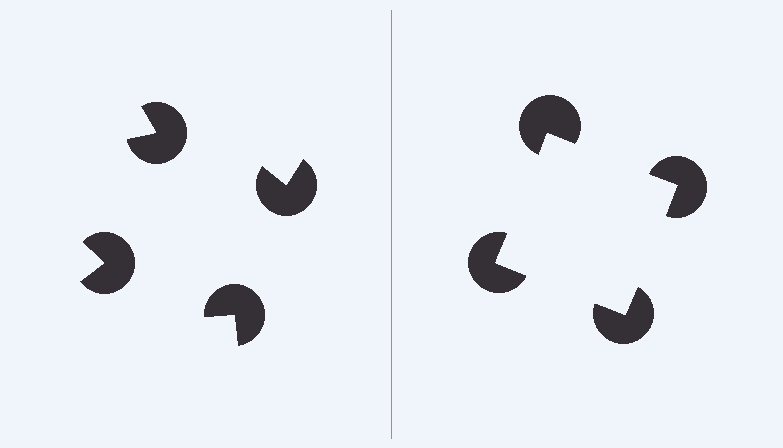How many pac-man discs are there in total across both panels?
8 — 4 on each side.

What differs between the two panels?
The pac-man discs are positioned identically on both sides; only the wedge orientations differ. On the right they align to a square; on the left they are misaligned.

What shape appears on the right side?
An illusory square.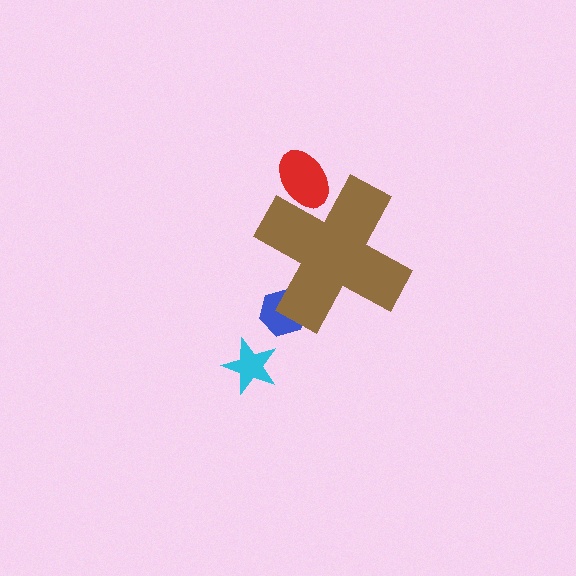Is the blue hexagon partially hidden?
Yes, the blue hexagon is partially hidden behind the brown cross.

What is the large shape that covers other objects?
A brown cross.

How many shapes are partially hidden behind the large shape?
2 shapes are partially hidden.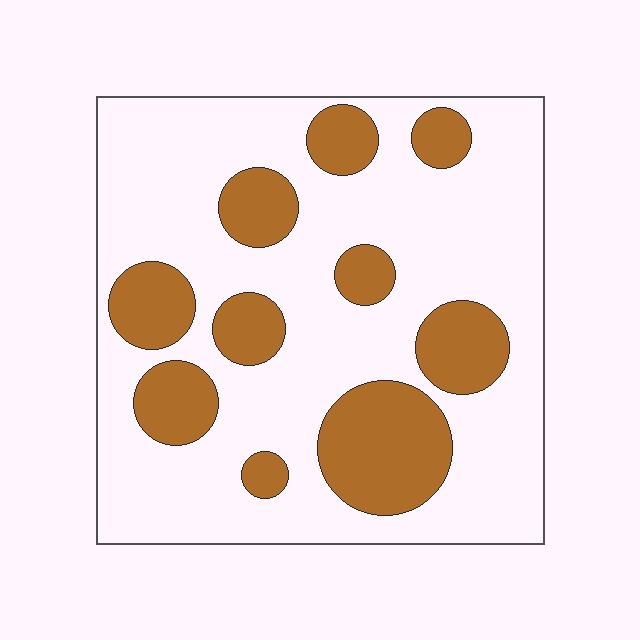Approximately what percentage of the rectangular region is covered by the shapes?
Approximately 25%.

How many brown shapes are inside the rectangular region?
10.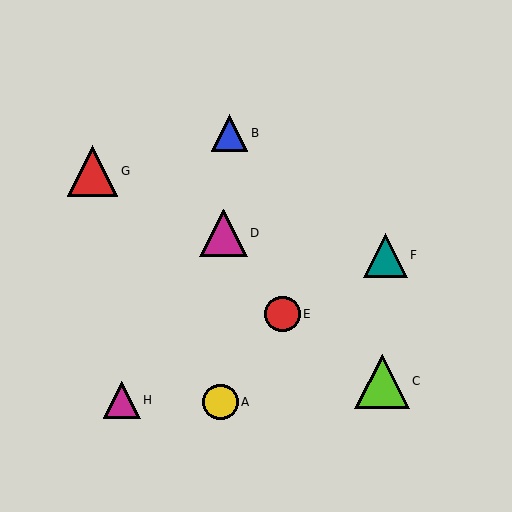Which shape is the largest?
The lime triangle (labeled C) is the largest.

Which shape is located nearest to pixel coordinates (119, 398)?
The magenta triangle (labeled H) at (122, 400) is nearest to that location.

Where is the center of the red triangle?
The center of the red triangle is at (92, 171).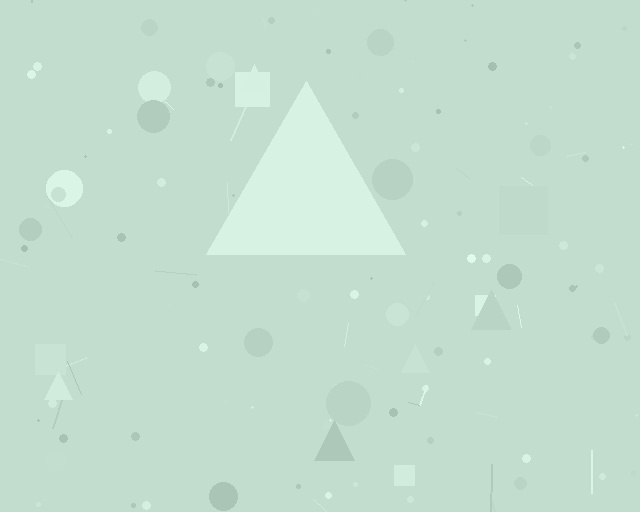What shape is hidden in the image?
A triangle is hidden in the image.